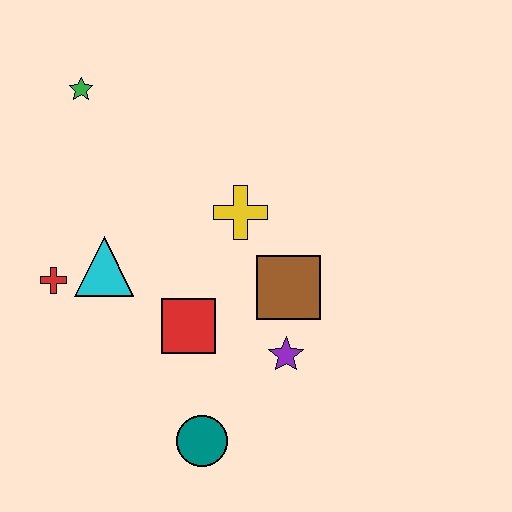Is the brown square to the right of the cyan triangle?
Yes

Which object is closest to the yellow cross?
The brown square is closest to the yellow cross.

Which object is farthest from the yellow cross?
The teal circle is farthest from the yellow cross.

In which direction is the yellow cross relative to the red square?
The yellow cross is above the red square.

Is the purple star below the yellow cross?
Yes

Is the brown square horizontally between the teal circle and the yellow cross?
No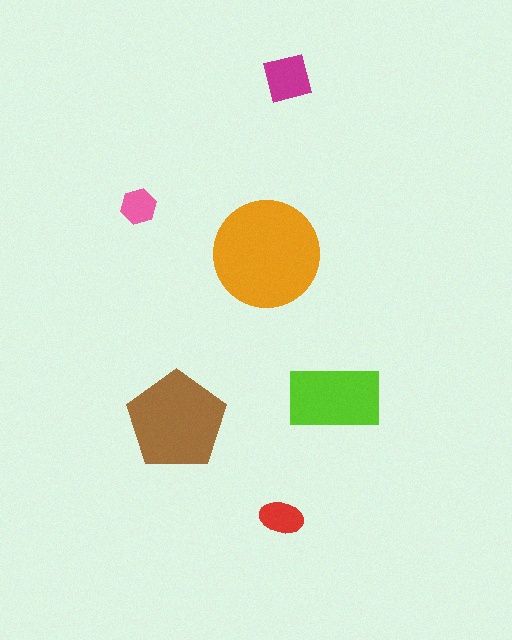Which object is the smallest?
The pink hexagon.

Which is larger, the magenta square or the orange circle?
The orange circle.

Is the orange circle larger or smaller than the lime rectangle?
Larger.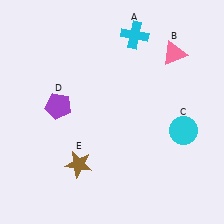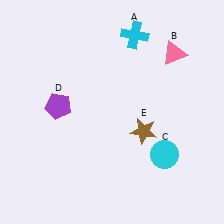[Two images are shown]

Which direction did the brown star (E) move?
The brown star (E) moved right.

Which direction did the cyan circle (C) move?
The cyan circle (C) moved down.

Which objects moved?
The objects that moved are: the cyan circle (C), the brown star (E).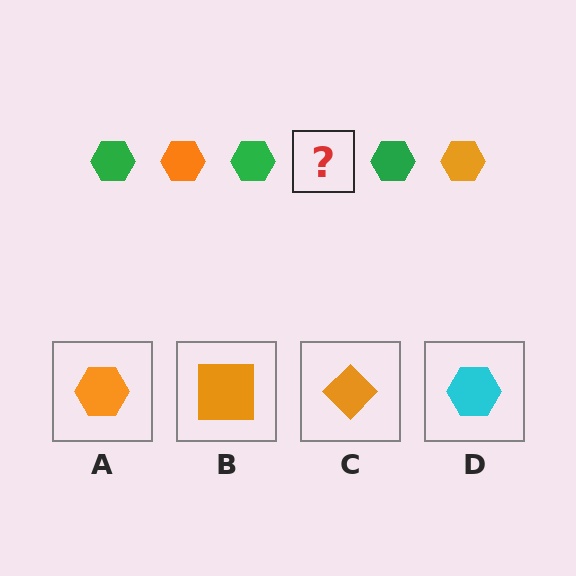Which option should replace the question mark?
Option A.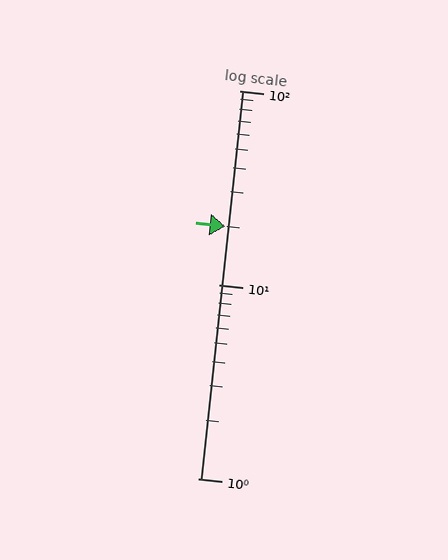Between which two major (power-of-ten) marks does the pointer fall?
The pointer is between 10 and 100.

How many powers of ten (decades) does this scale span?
The scale spans 2 decades, from 1 to 100.